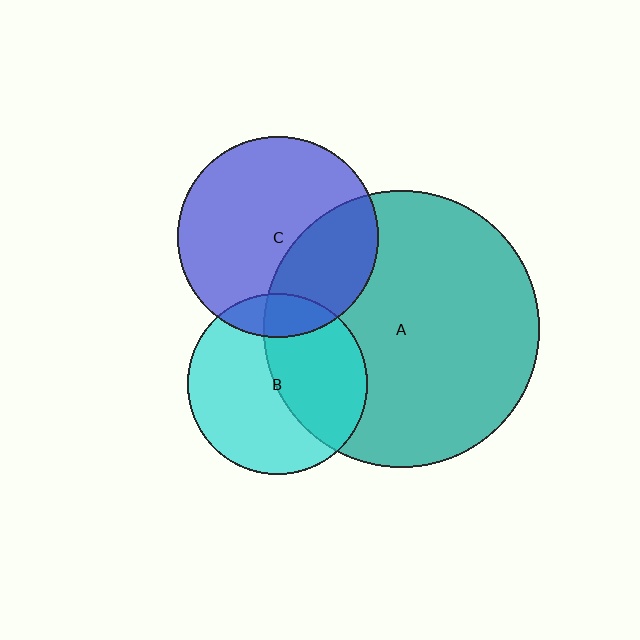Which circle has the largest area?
Circle A (teal).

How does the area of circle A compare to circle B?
Approximately 2.3 times.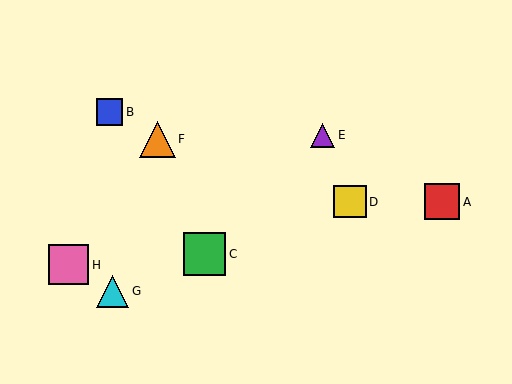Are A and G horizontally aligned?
No, A is at y≈202 and G is at y≈291.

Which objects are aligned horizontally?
Objects A, D are aligned horizontally.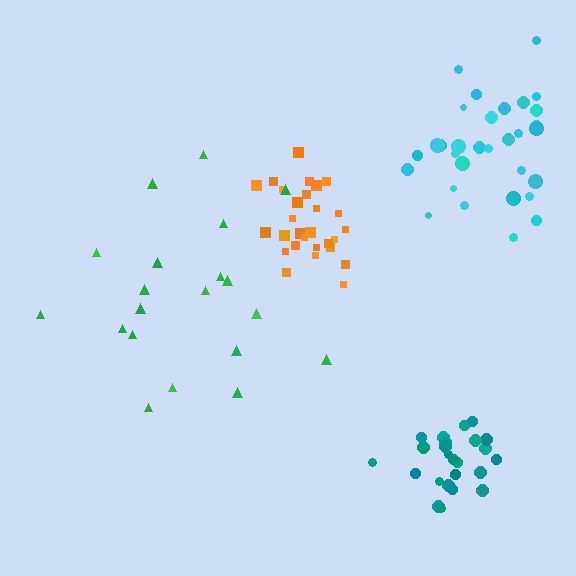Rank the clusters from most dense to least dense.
teal, orange, cyan, green.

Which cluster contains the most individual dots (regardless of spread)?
Cyan (32).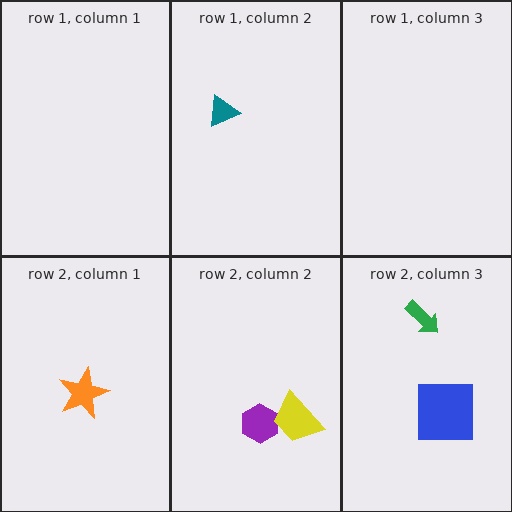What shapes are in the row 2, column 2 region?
The purple hexagon, the yellow trapezoid.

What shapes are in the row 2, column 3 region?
The green arrow, the blue square.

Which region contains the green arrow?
The row 2, column 3 region.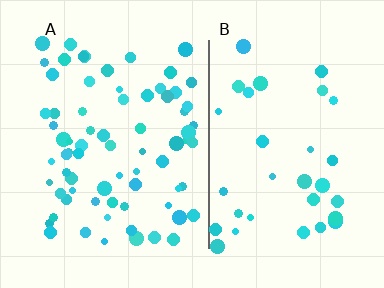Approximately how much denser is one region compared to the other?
Approximately 2.1× — region A over region B.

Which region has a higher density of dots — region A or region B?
A (the left).